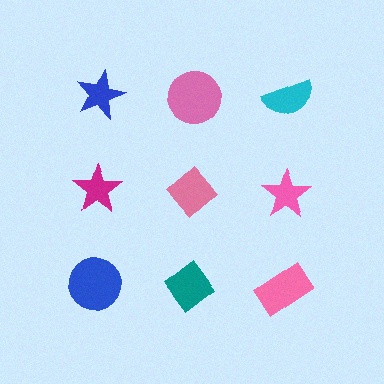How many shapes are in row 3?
3 shapes.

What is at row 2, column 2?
A pink diamond.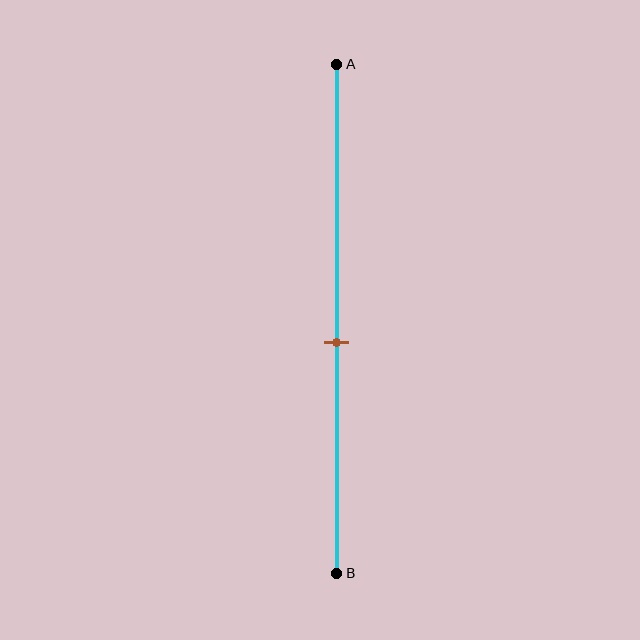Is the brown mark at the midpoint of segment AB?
No, the mark is at about 55% from A, not at the 50% midpoint.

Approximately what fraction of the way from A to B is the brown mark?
The brown mark is approximately 55% of the way from A to B.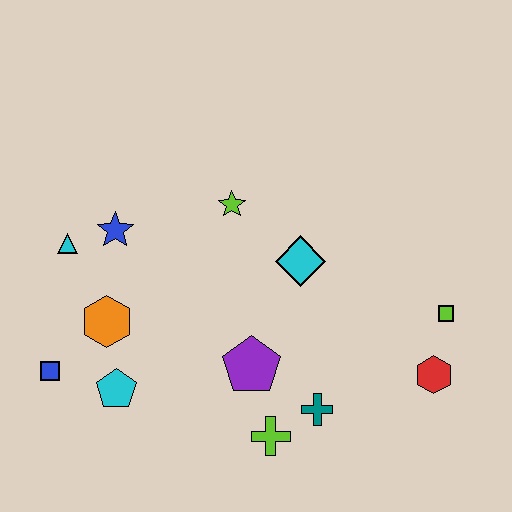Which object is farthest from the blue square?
The lime square is farthest from the blue square.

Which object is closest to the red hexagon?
The lime square is closest to the red hexagon.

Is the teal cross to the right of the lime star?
Yes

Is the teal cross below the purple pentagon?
Yes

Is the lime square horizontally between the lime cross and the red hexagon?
No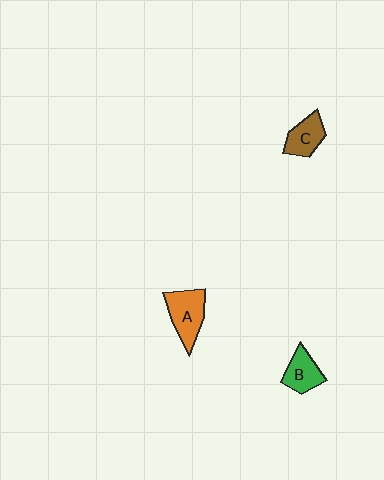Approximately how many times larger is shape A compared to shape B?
Approximately 1.4 times.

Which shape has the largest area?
Shape A (orange).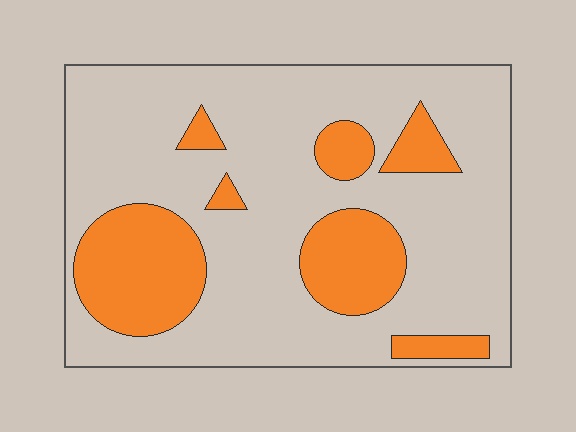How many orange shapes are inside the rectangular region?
7.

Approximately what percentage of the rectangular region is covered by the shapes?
Approximately 25%.